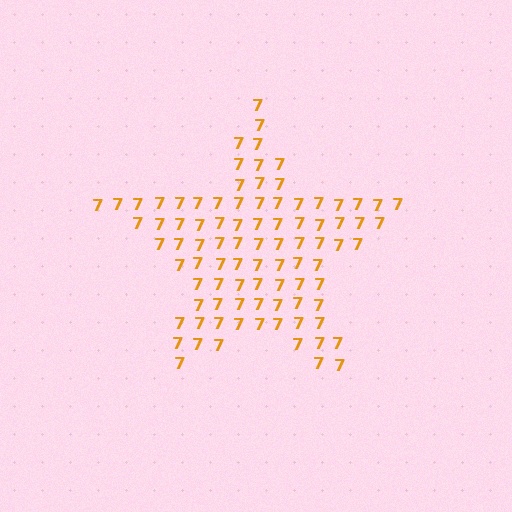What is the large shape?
The large shape is a star.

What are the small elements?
The small elements are digit 7's.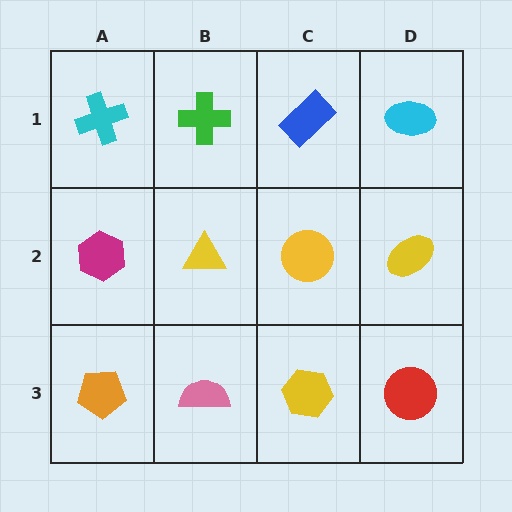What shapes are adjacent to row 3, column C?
A yellow circle (row 2, column C), a pink semicircle (row 3, column B), a red circle (row 3, column D).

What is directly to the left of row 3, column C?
A pink semicircle.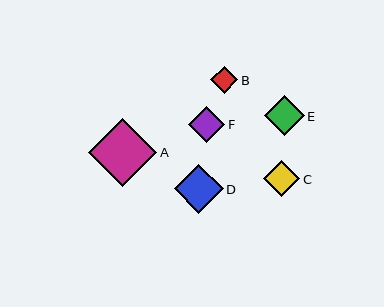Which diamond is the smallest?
Diamond B is the smallest with a size of approximately 27 pixels.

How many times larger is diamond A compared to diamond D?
Diamond A is approximately 1.4 times the size of diamond D.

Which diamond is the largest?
Diamond A is the largest with a size of approximately 68 pixels.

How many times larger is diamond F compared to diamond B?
Diamond F is approximately 1.3 times the size of diamond B.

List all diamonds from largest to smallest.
From largest to smallest: A, D, E, C, F, B.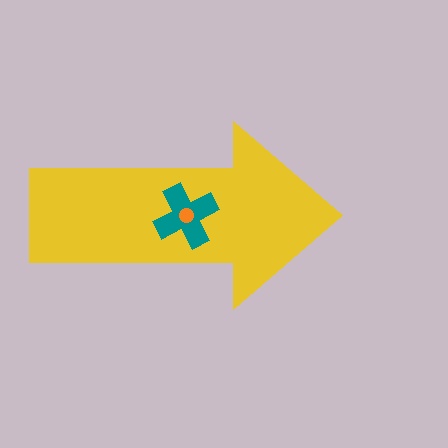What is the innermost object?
The orange circle.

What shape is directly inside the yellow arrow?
The teal cross.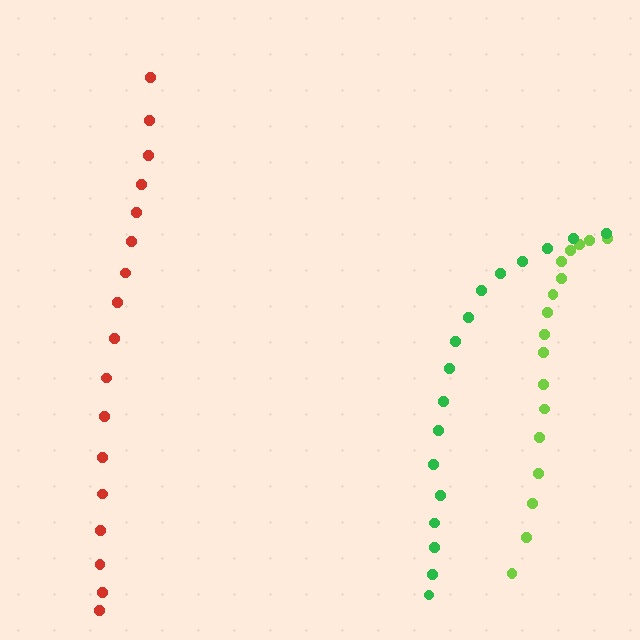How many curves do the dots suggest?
There are 3 distinct paths.